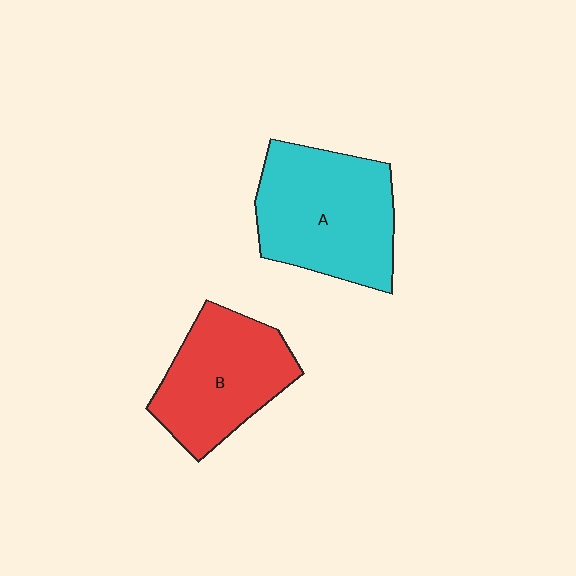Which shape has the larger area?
Shape A (cyan).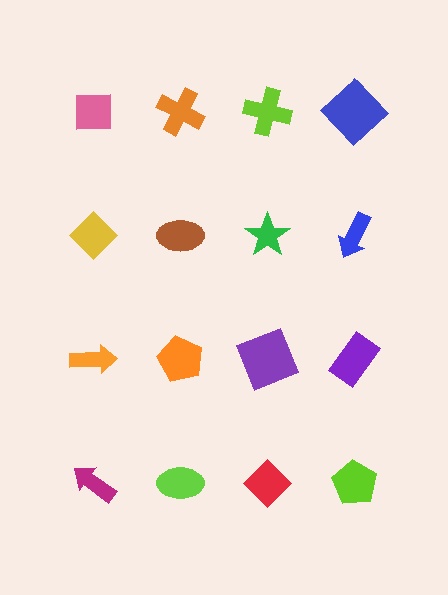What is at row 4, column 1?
A magenta arrow.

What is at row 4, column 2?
A lime ellipse.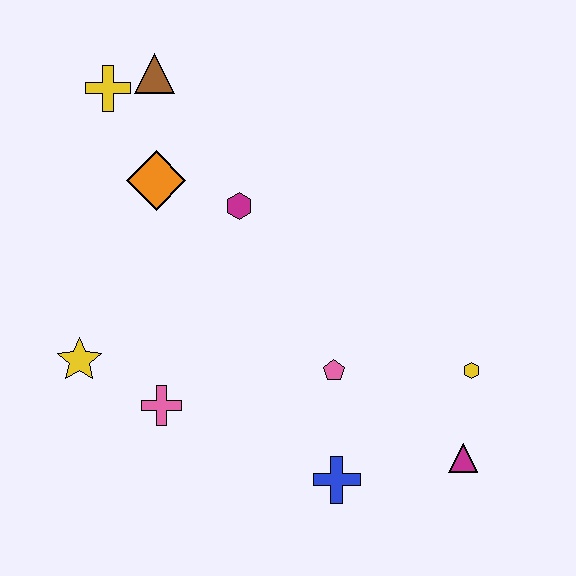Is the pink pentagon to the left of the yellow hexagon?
Yes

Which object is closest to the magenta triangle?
The yellow hexagon is closest to the magenta triangle.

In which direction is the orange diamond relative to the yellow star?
The orange diamond is above the yellow star.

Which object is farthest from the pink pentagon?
The yellow cross is farthest from the pink pentagon.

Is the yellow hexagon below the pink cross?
No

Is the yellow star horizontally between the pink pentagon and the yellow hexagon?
No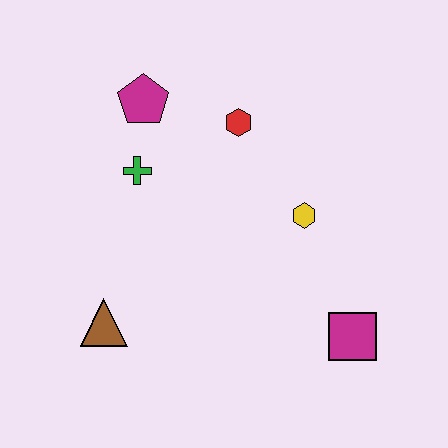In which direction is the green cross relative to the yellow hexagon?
The green cross is to the left of the yellow hexagon.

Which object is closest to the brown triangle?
The green cross is closest to the brown triangle.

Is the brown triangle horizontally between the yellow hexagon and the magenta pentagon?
No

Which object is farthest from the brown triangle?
The magenta square is farthest from the brown triangle.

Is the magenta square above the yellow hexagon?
No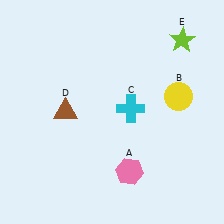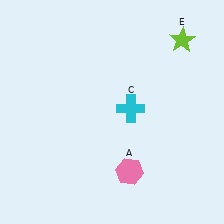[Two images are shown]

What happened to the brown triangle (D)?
The brown triangle (D) was removed in Image 2. It was in the top-left area of Image 1.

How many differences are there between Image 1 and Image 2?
There are 2 differences between the two images.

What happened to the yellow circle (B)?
The yellow circle (B) was removed in Image 2. It was in the top-right area of Image 1.